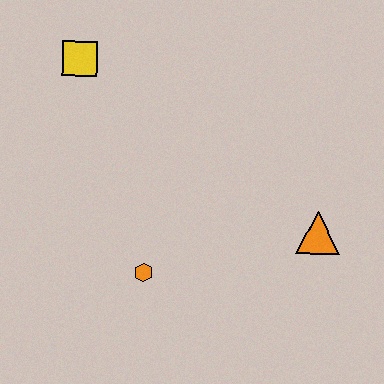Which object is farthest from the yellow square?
The orange triangle is farthest from the yellow square.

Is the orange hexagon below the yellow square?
Yes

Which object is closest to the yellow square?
The orange hexagon is closest to the yellow square.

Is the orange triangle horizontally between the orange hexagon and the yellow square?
No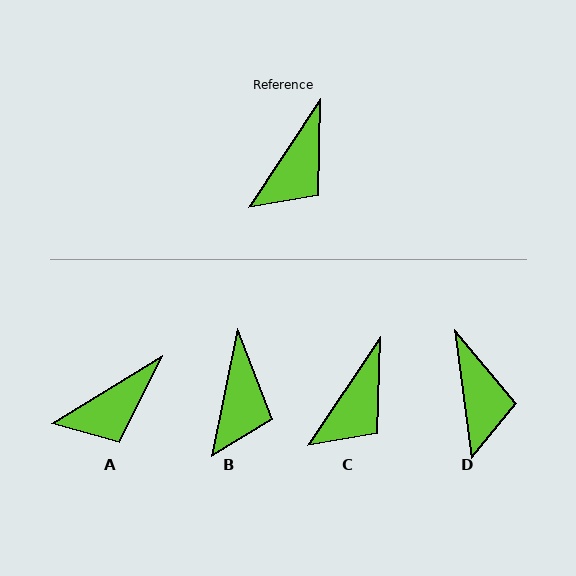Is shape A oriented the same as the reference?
No, it is off by about 25 degrees.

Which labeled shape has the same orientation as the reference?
C.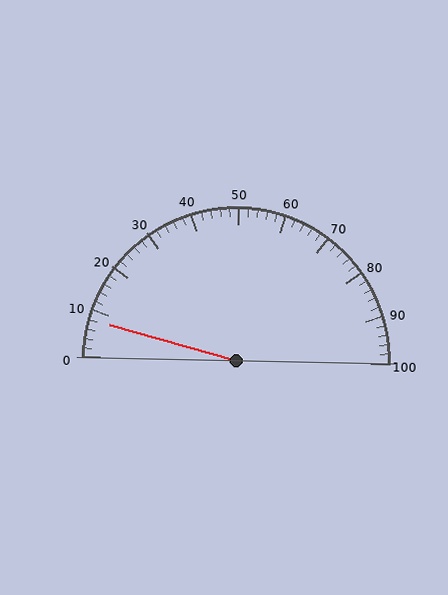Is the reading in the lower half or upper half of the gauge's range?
The reading is in the lower half of the range (0 to 100).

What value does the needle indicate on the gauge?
The needle indicates approximately 8.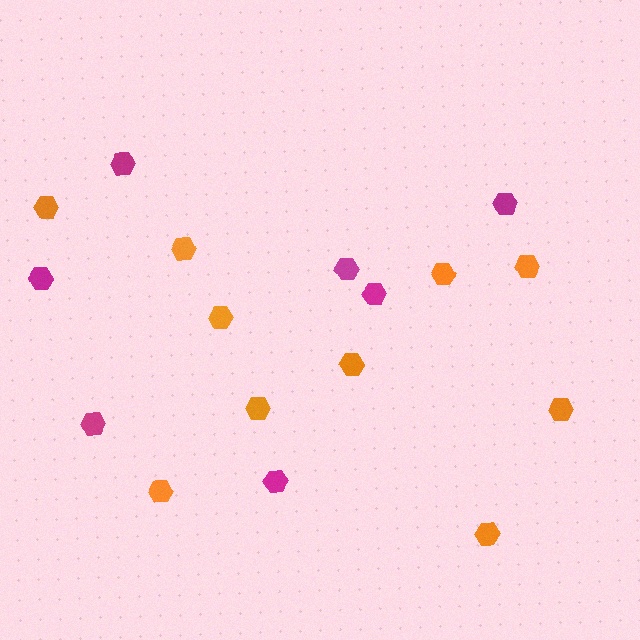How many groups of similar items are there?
There are 2 groups: one group of magenta hexagons (7) and one group of orange hexagons (10).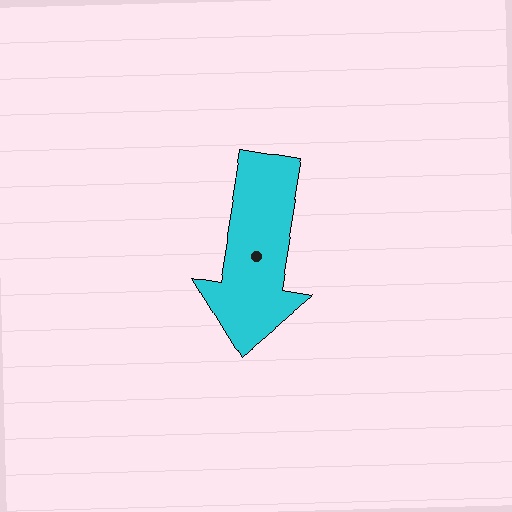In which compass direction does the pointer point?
South.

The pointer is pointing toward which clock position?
Roughly 6 o'clock.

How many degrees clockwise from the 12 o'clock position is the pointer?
Approximately 189 degrees.